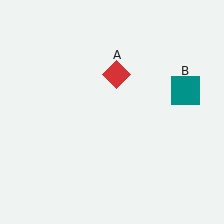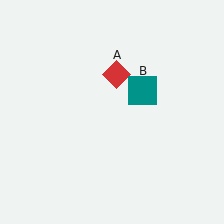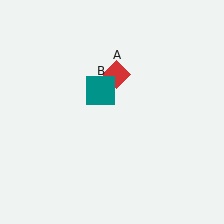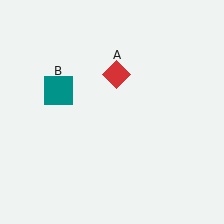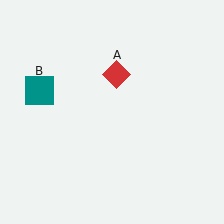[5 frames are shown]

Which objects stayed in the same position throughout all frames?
Red diamond (object A) remained stationary.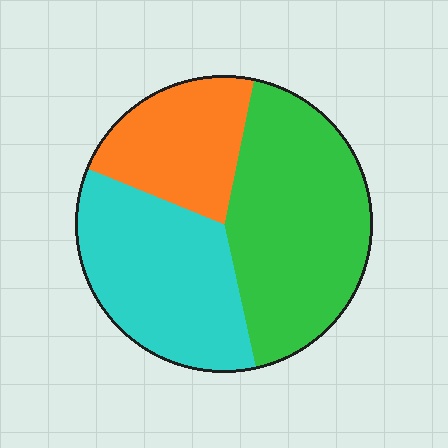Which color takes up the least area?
Orange, at roughly 20%.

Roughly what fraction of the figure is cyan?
Cyan takes up between a quarter and a half of the figure.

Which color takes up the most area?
Green, at roughly 45%.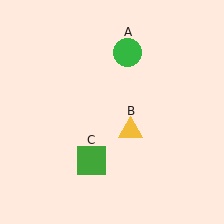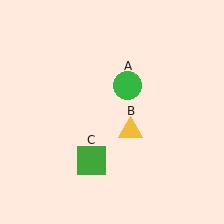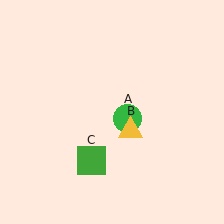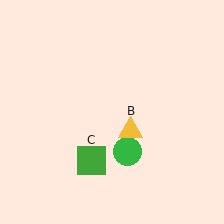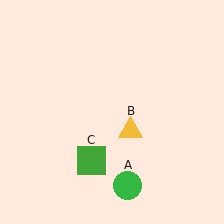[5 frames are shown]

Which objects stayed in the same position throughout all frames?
Yellow triangle (object B) and green square (object C) remained stationary.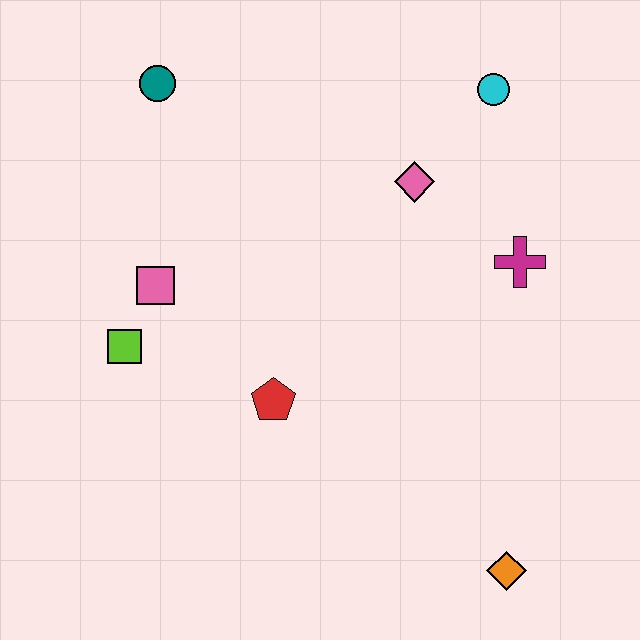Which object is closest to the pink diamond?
The cyan circle is closest to the pink diamond.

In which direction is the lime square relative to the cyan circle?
The lime square is to the left of the cyan circle.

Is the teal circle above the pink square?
Yes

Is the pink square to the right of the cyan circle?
No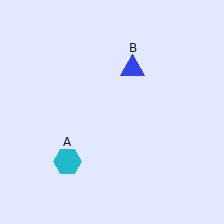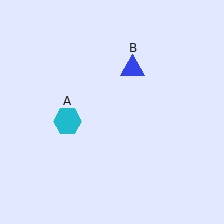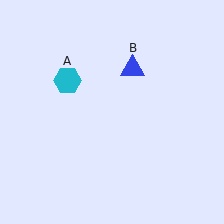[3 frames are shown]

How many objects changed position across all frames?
1 object changed position: cyan hexagon (object A).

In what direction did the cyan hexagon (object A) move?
The cyan hexagon (object A) moved up.